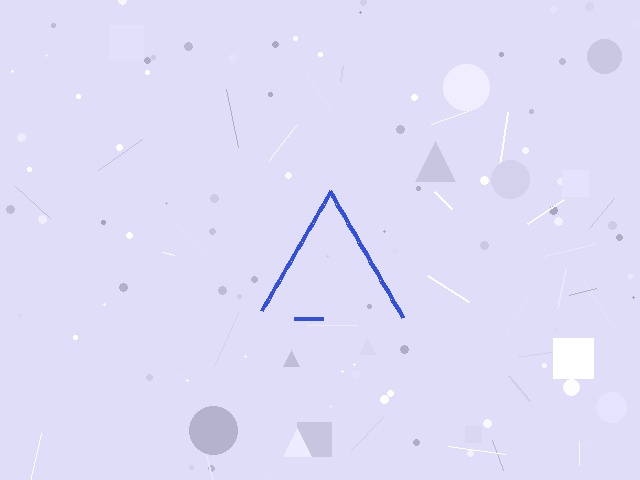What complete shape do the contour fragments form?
The contour fragments form a triangle.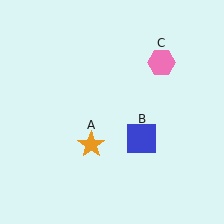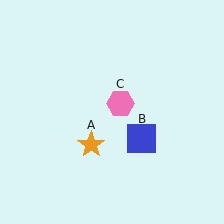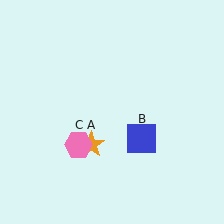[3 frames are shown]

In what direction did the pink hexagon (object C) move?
The pink hexagon (object C) moved down and to the left.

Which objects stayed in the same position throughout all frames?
Orange star (object A) and blue square (object B) remained stationary.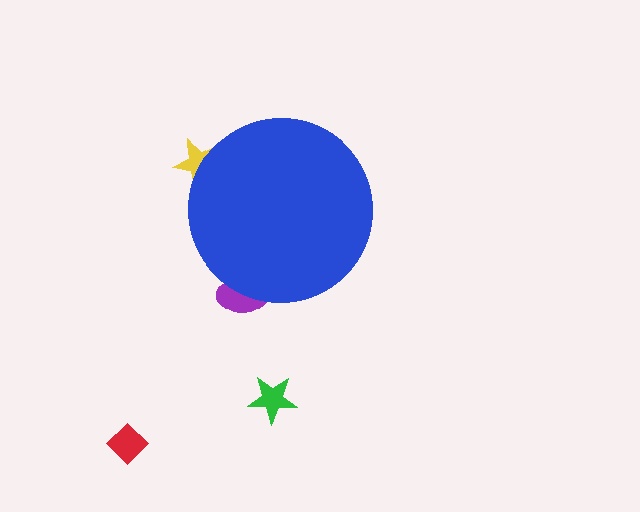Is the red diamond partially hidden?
No, the red diamond is fully visible.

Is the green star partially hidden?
No, the green star is fully visible.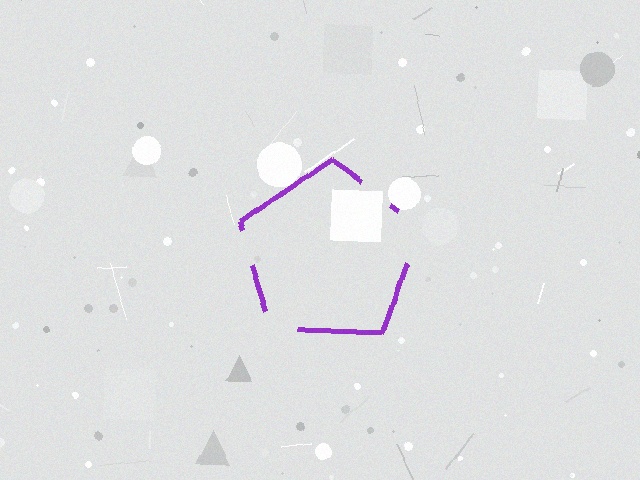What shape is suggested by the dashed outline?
The dashed outline suggests a pentagon.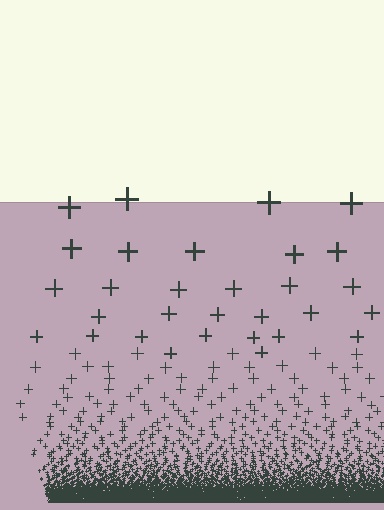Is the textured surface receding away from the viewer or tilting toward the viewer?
The surface appears to tilt toward the viewer. Texture elements get larger and sparser toward the top.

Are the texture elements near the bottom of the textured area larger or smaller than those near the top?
Smaller. The gradient is inverted — elements near the bottom are smaller and denser.